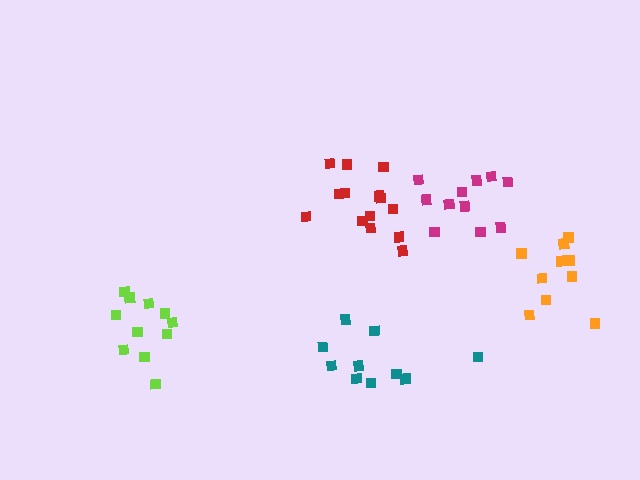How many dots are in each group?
Group 1: 11 dots, Group 2: 10 dots, Group 3: 14 dots, Group 4: 11 dots, Group 5: 10 dots (56 total).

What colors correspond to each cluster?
The clusters are colored: magenta, orange, red, lime, teal.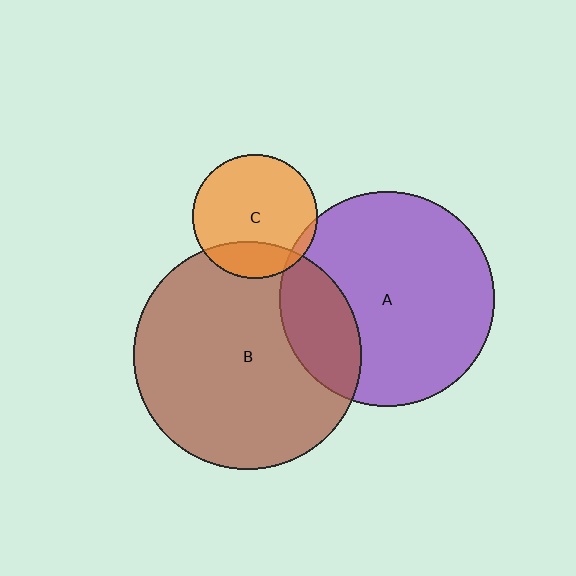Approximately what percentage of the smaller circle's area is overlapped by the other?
Approximately 20%.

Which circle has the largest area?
Circle B (brown).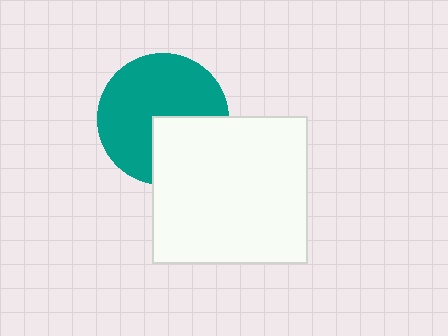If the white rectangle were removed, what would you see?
You would see the complete teal circle.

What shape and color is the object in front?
The object in front is a white rectangle.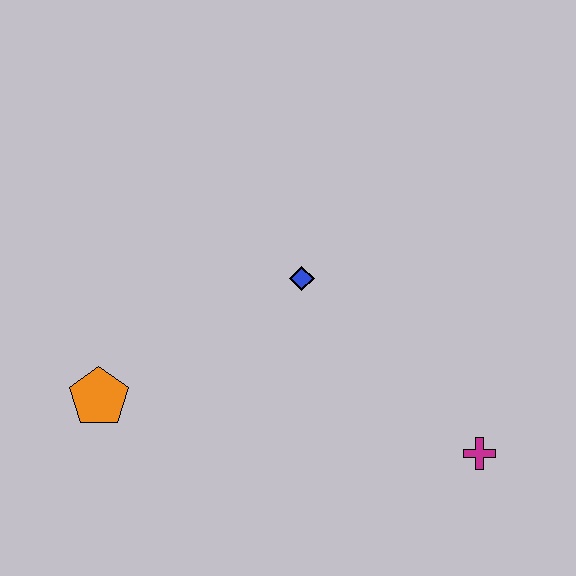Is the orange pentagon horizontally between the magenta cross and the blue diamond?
No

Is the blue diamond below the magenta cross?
No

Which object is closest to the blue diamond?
The orange pentagon is closest to the blue diamond.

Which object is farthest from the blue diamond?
The magenta cross is farthest from the blue diamond.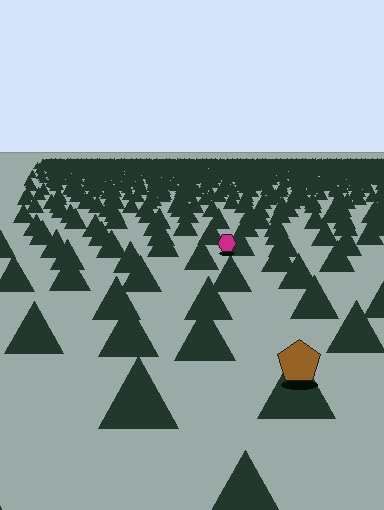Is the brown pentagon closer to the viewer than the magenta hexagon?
Yes. The brown pentagon is closer — you can tell from the texture gradient: the ground texture is coarser near it.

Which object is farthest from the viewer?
The magenta hexagon is farthest from the viewer. It appears smaller and the ground texture around it is denser.